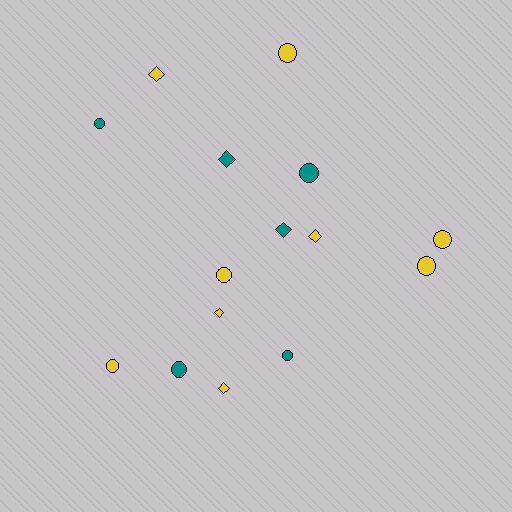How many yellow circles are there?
There are 5 yellow circles.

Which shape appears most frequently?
Circle, with 9 objects.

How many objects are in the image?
There are 15 objects.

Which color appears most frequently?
Yellow, with 9 objects.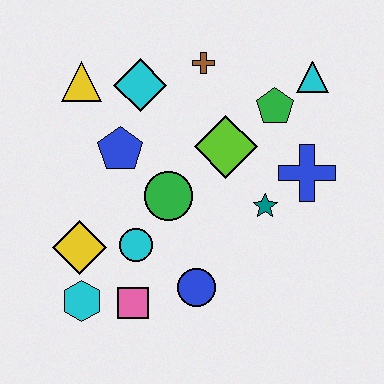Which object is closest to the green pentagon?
The cyan triangle is closest to the green pentagon.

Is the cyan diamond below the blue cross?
No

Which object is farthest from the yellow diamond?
The cyan triangle is farthest from the yellow diamond.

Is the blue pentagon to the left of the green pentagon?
Yes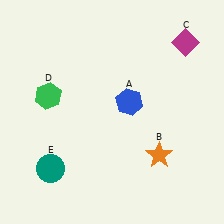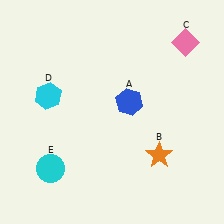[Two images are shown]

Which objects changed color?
C changed from magenta to pink. D changed from green to cyan. E changed from teal to cyan.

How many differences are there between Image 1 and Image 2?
There are 3 differences between the two images.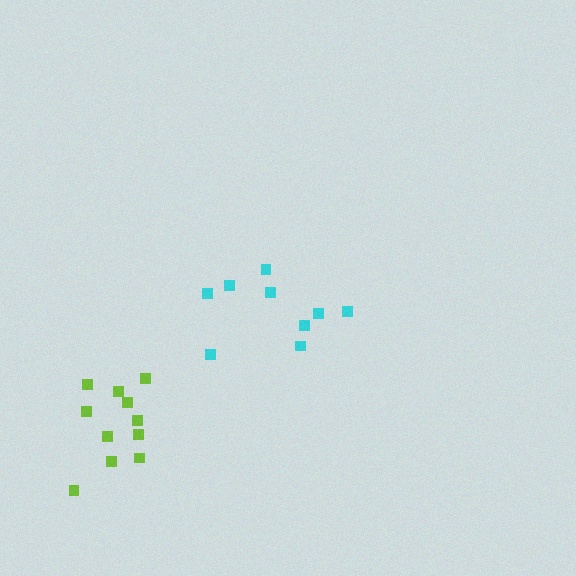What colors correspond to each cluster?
The clusters are colored: lime, cyan.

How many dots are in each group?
Group 1: 11 dots, Group 2: 9 dots (20 total).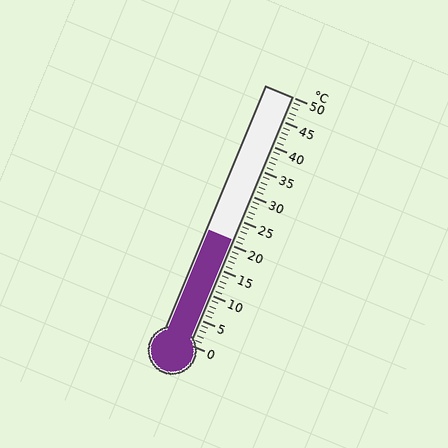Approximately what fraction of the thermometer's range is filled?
The thermometer is filled to approximately 40% of its range.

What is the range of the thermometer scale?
The thermometer scale ranges from 0°C to 50°C.